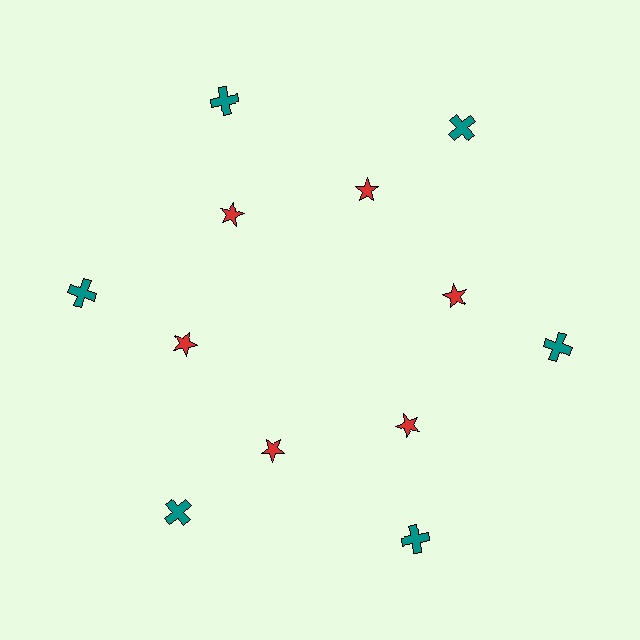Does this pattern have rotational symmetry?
Yes, this pattern has 6-fold rotational symmetry. It looks the same after rotating 60 degrees around the center.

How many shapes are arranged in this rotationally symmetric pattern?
There are 12 shapes, arranged in 6 groups of 2.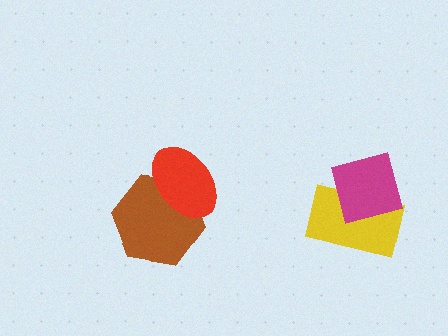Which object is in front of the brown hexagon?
The red ellipse is in front of the brown hexagon.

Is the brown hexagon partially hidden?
Yes, it is partially covered by another shape.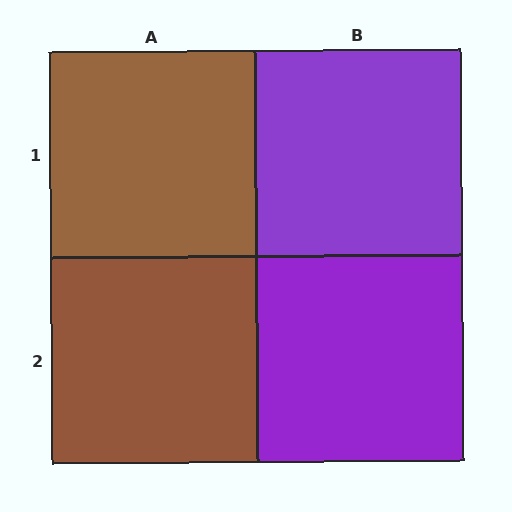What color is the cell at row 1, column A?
Brown.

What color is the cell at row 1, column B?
Purple.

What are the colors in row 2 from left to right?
Brown, purple.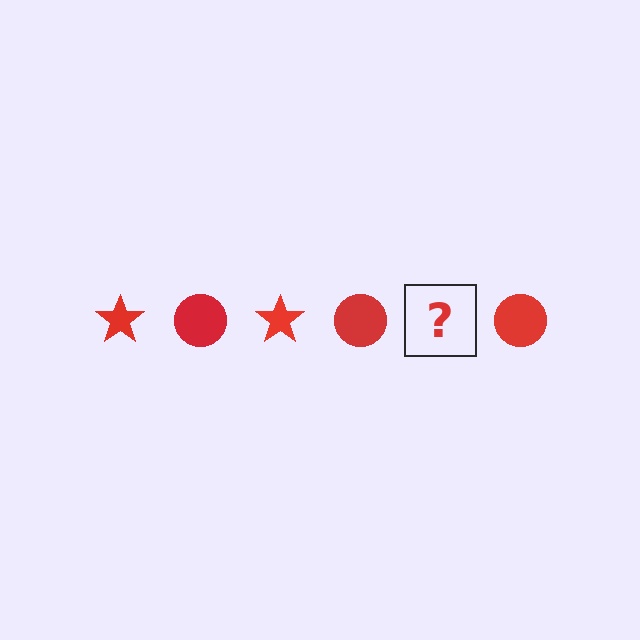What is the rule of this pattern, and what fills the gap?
The rule is that the pattern cycles through star, circle shapes in red. The gap should be filled with a red star.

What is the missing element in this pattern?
The missing element is a red star.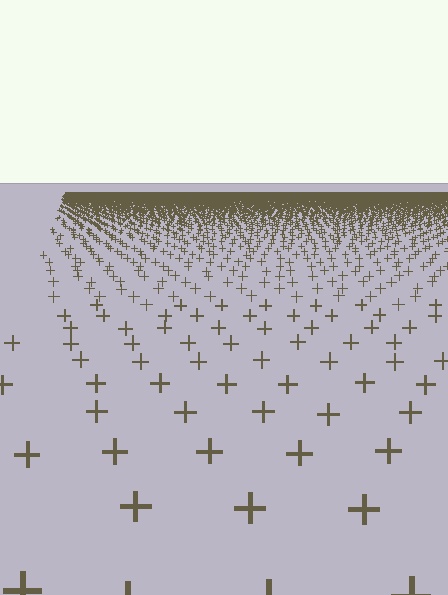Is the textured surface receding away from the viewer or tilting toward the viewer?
The surface is receding away from the viewer. Texture elements get smaller and denser toward the top.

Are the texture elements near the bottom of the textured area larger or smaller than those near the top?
Larger. Near the bottom, elements are closer to the viewer and appear at a bigger on-screen size.